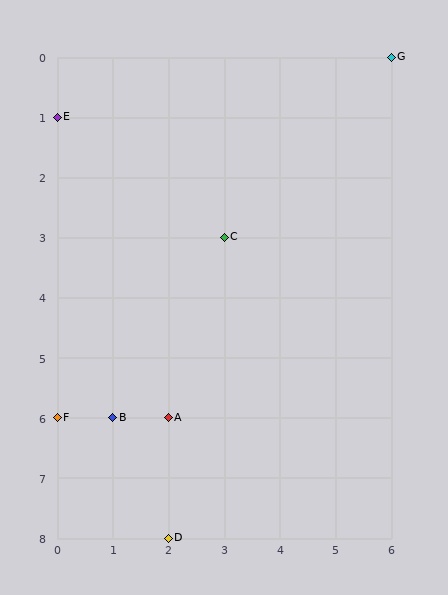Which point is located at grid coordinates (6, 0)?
Point G is at (6, 0).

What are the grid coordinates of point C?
Point C is at grid coordinates (3, 3).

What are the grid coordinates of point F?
Point F is at grid coordinates (0, 6).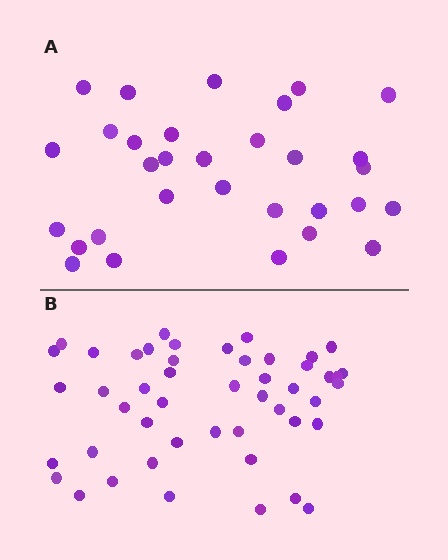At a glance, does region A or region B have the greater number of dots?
Region B (the bottom region) has more dots.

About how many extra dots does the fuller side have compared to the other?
Region B has approximately 15 more dots than region A.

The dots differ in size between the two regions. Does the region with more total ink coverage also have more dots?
No. Region A has more total ink coverage because its dots are larger, but region B actually contains more individual dots. Total area can be misleading — the number of items is what matters here.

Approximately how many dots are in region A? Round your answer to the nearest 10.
About 30 dots. (The exact count is 31, which rounds to 30.)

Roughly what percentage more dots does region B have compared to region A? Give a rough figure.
About 55% more.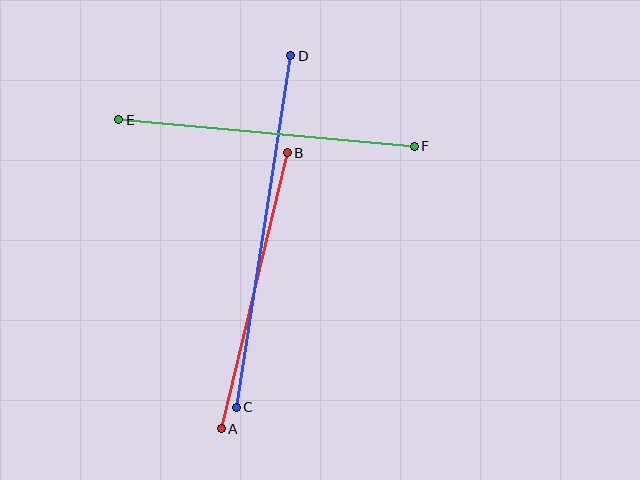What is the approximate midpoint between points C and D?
The midpoint is at approximately (264, 232) pixels.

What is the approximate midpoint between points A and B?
The midpoint is at approximately (254, 291) pixels.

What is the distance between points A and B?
The distance is approximately 284 pixels.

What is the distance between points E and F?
The distance is approximately 297 pixels.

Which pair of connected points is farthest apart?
Points C and D are farthest apart.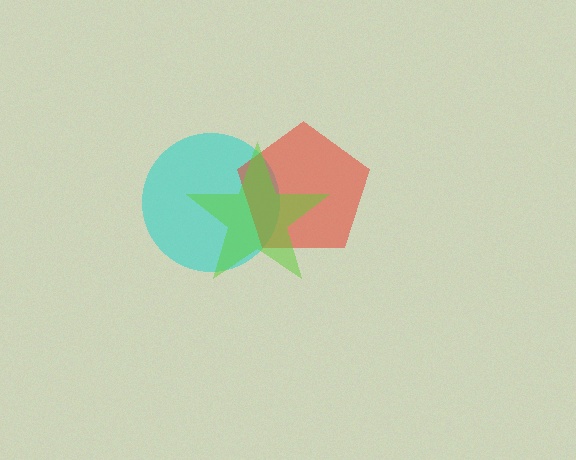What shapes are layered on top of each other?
The layered shapes are: a cyan circle, a red pentagon, a lime star.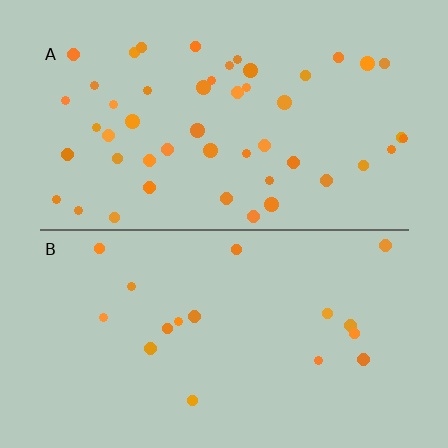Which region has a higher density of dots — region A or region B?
A (the top).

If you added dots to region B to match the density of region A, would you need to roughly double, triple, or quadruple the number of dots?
Approximately triple.